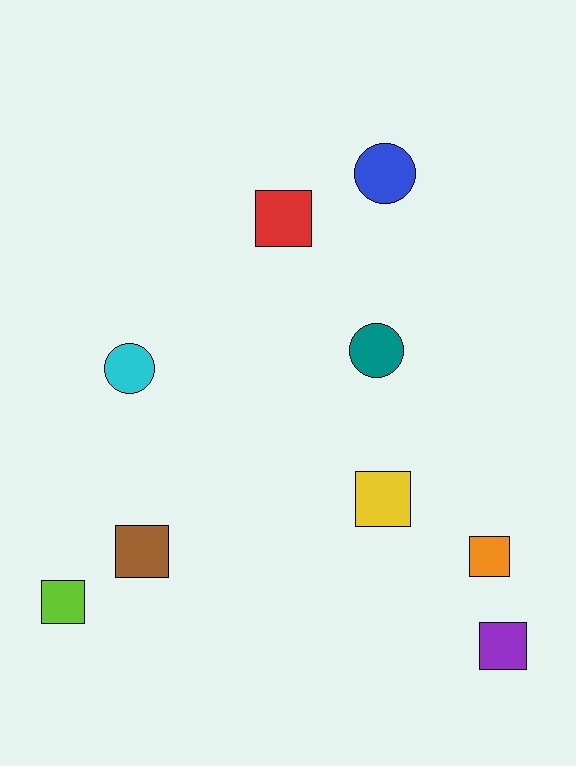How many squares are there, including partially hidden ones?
There are 6 squares.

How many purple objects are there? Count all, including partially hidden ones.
There is 1 purple object.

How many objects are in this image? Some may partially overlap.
There are 9 objects.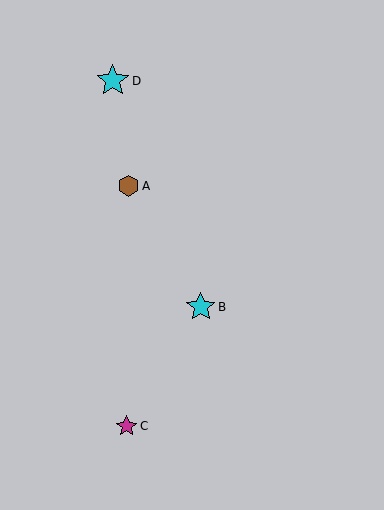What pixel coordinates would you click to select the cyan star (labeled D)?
Click at (113, 81) to select the cyan star D.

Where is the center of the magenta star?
The center of the magenta star is at (127, 426).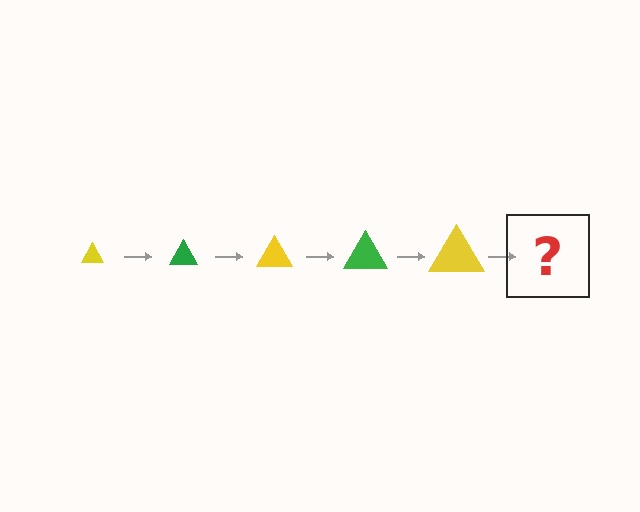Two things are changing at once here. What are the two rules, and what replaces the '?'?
The two rules are that the triangle grows larger each step and the color cycles through yellow and green. The '?' should be a green triangle, larger than the previous one.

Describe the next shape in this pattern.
It should be a green triangle, larger than the previous one.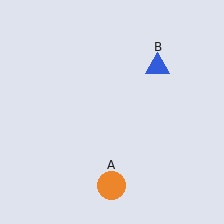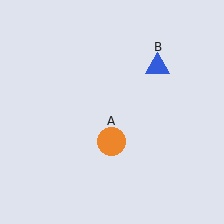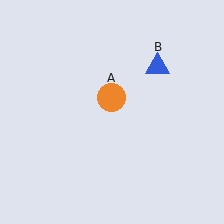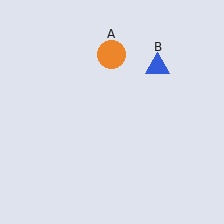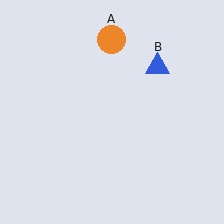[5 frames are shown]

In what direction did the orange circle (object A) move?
The orange circle (object A) moved up.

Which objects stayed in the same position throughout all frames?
Blue triangle (object B) remained stationary.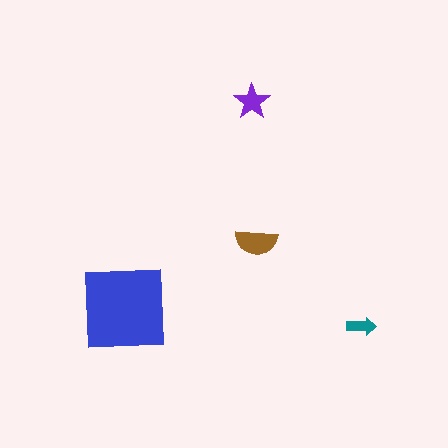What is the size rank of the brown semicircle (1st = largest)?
2nd.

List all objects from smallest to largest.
The teal arrow, the purple star, the brown semicircle, the blue square.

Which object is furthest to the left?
The blue square is leftmost.